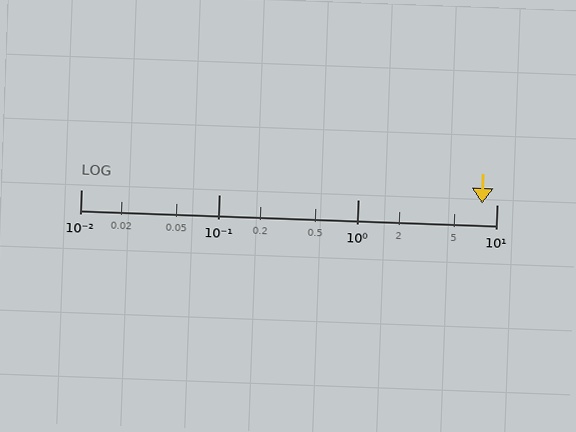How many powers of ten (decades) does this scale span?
The scale spans 3 decades, from 0.01 to 10.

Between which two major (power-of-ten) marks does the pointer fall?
The pointer is between 1 and 10.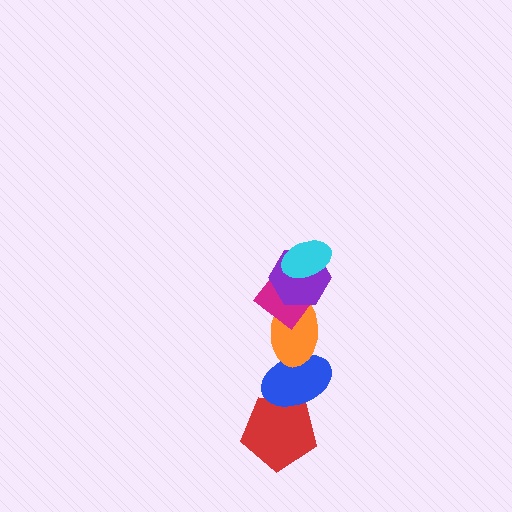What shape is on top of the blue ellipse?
The orange ellipse is on top of the blue ellipse.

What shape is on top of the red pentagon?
The blue ellipse is on top of the red pentagon.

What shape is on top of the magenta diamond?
The purple hexagon is on top of the magenta diamond.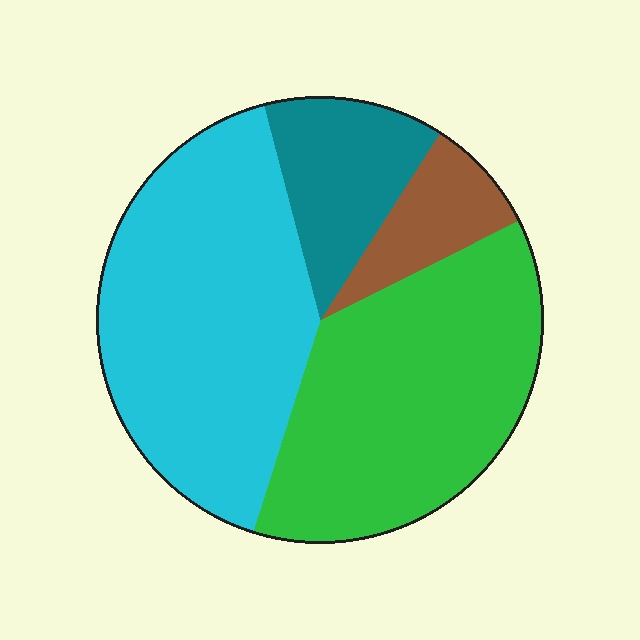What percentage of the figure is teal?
Teal covers around 15% of the figure.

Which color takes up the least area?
Brown, at roughly 10%.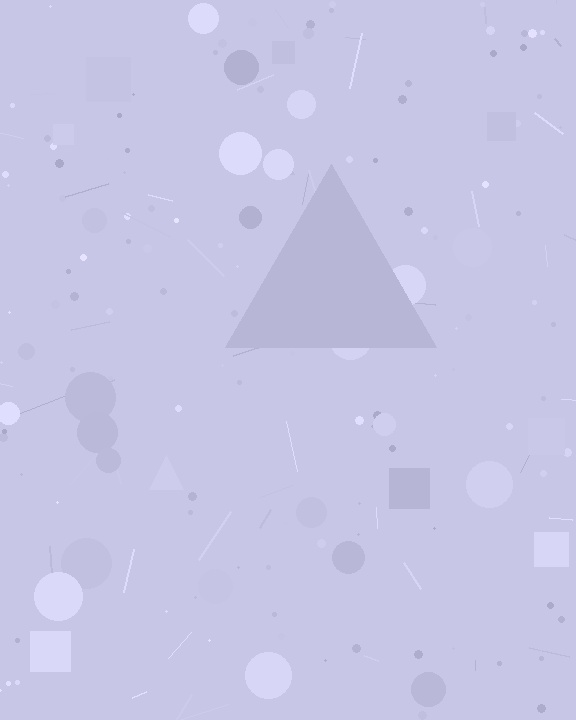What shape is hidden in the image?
A triangle is hidden in the image.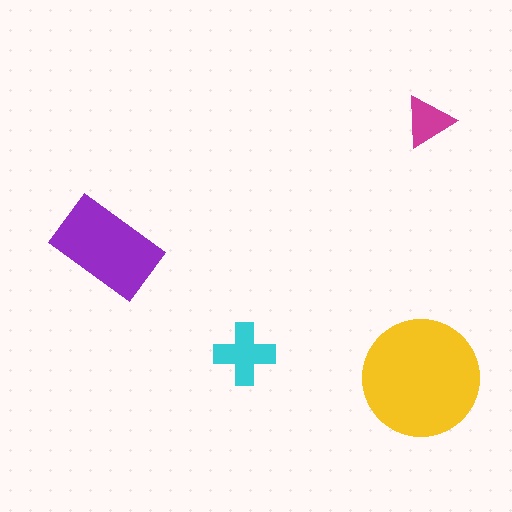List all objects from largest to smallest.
The yellow circle, the purple rectangle, the cyan cross, the magenta triangle.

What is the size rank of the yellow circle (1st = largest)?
1st.